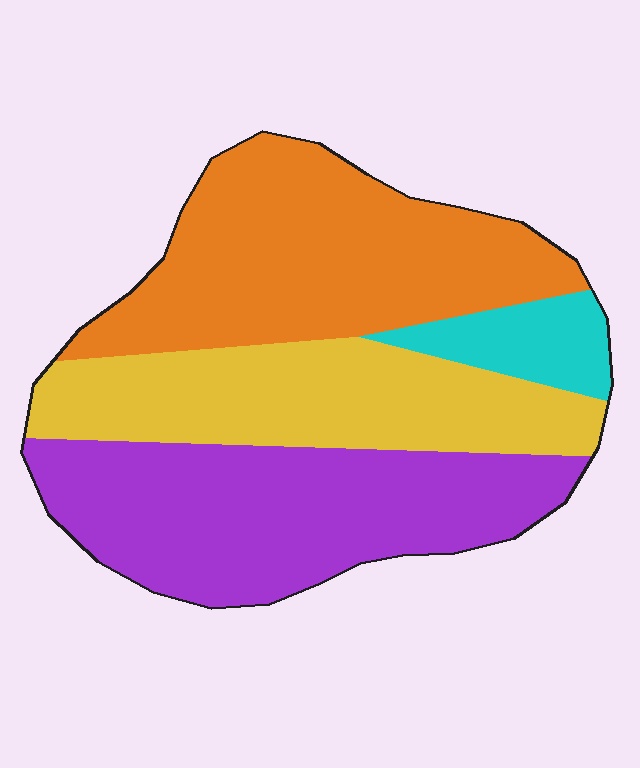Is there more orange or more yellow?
Orange.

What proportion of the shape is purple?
Purple covers about 35% of the shape.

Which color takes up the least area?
Cyan, at roughly 5%.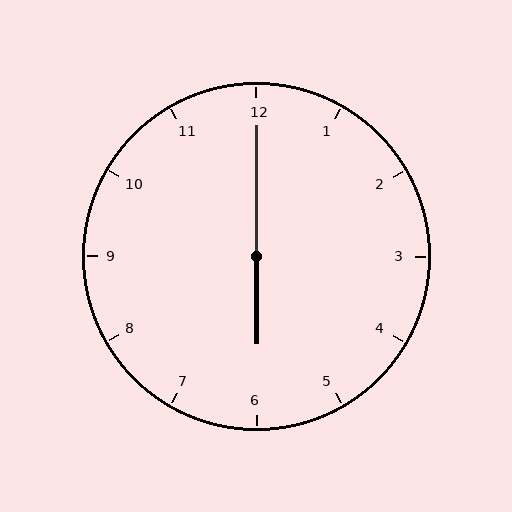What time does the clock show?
6:00.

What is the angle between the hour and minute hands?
Approximately 180 degrees.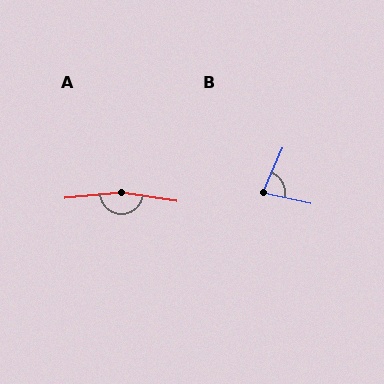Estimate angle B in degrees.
Approximately 80 degrees.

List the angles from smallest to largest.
B (80°), A (166°).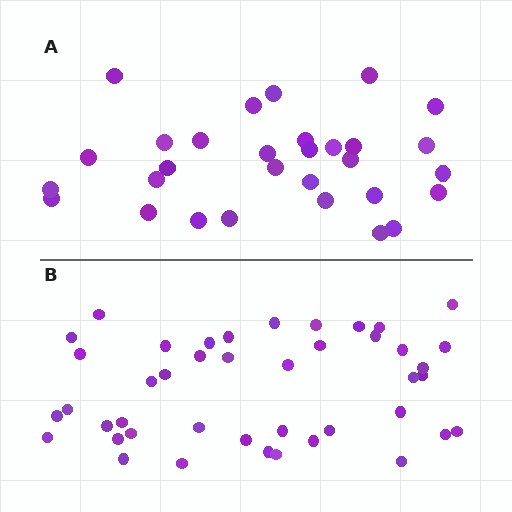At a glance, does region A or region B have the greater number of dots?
Region B (the bottom region) has more dots.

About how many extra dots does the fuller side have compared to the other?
Region B has approximately 15 more dots than region A.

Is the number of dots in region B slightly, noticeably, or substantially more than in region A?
Region B has noticeably more, but not dramatically so. The ratio is roughly 1.4 to 1.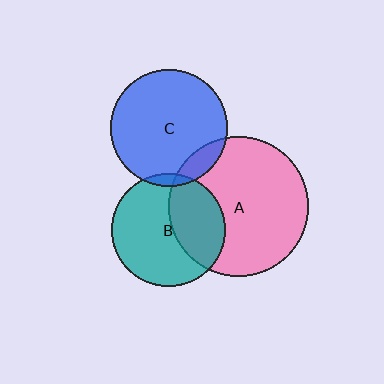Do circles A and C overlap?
Yes.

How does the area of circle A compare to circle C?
Approximately 1.4 times.